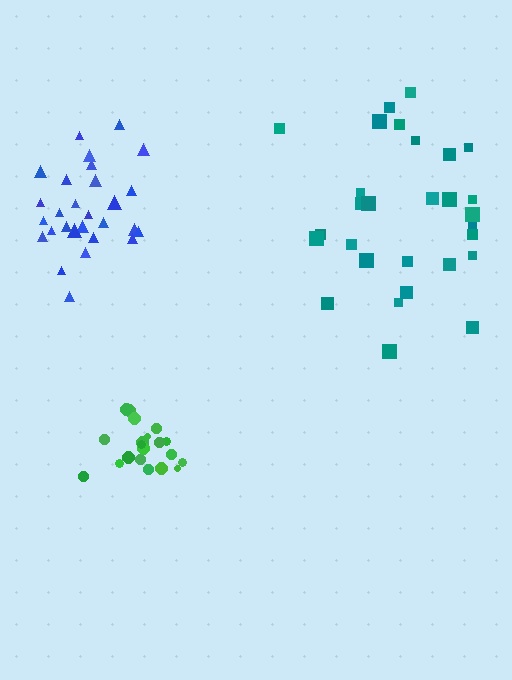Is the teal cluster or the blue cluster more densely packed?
Blue.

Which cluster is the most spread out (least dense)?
Teal.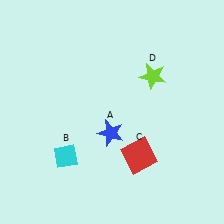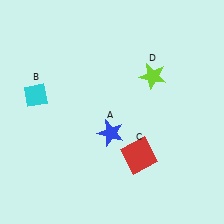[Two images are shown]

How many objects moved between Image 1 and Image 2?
1 object moved between the two images.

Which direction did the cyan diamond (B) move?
The cyan diamond (B) moved up.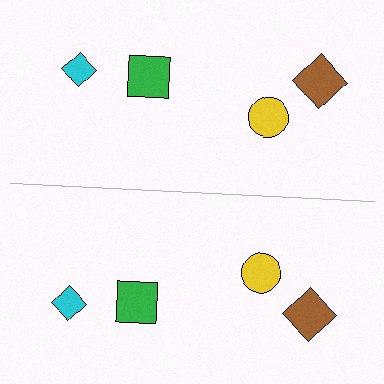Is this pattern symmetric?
Yes, this pattern has bilateral (reflection) symmetry.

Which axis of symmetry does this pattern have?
The pattern has a horizontal axis of symmetry running through the center of the image.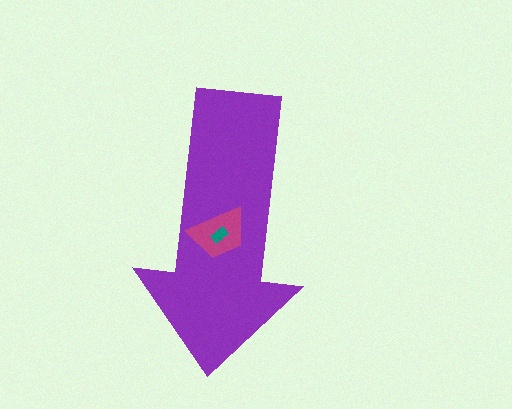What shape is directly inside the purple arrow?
The magenta trapezoid.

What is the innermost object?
The teal rectangle.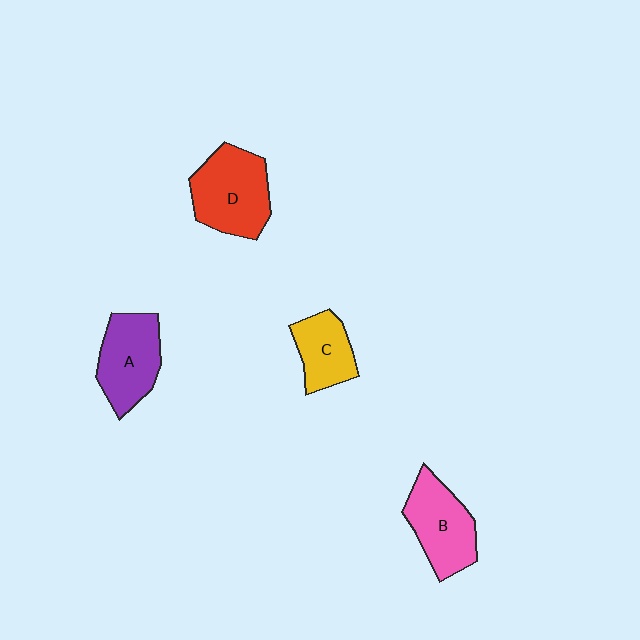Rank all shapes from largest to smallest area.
From largest to smallest: D (red), A (purple), B (pink), C (yellow).